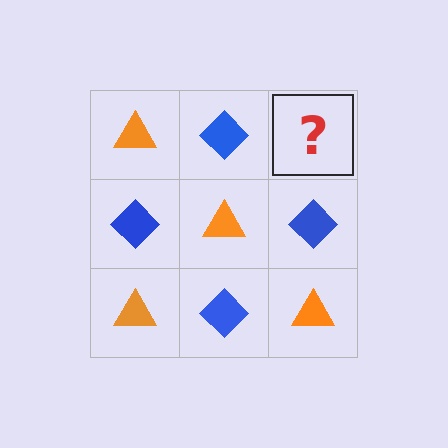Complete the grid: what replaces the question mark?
The question mark should be replaced with an orange triangle.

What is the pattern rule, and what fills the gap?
The rule is that it alternates orange triangle and blue diamond in a checkerboard pattern. The gap should be filled with an orange triangle.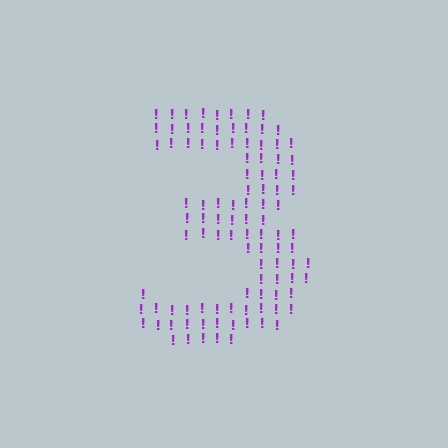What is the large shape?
The large shape is the digit 3.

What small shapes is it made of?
It is made of small exclamation marks.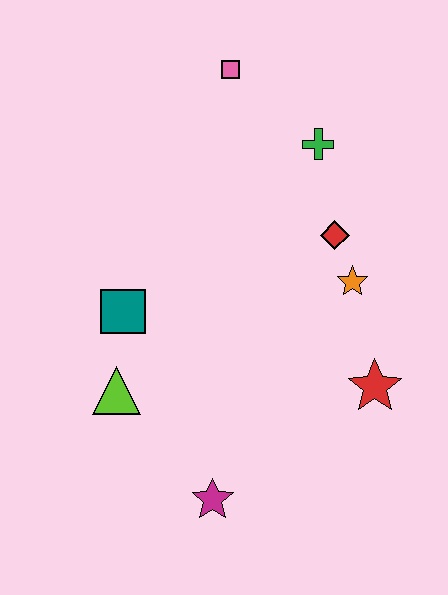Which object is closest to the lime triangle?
The teal square is closest to the lime triangle.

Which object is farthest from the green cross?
The magenta star is farthest from the green cross.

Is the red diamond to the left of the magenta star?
No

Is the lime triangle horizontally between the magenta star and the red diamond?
No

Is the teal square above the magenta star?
Yes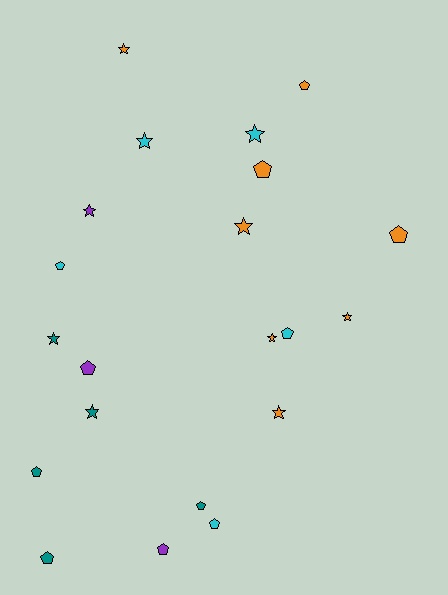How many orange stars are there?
There are 5 orange stars.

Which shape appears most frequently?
Pentagon, with 11 objects.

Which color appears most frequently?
Orange, with 8 objects.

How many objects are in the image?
There are 21 objects.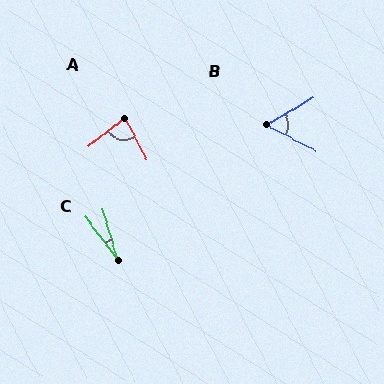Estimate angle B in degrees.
Approximately 57 degrees.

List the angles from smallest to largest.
C (20°), B (57°), A (80°).